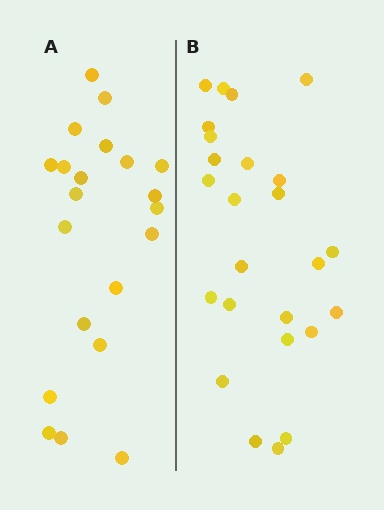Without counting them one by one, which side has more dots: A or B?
Region B (the right region) has more dots.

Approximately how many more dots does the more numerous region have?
Region B has about 4 more dots than region A.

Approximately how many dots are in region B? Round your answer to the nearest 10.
About 20 dots. (The exact count is 25, which rounds to 20.)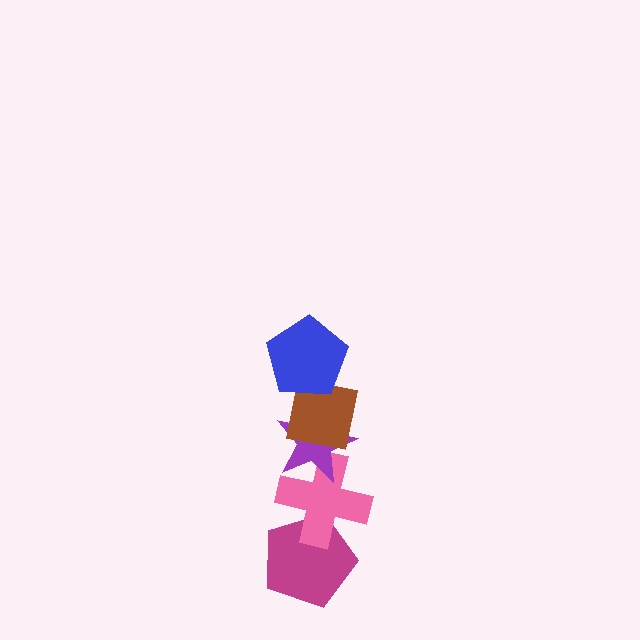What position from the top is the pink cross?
The pink cross is 4th from the top.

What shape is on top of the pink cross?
The purple star is on top of the pink cross.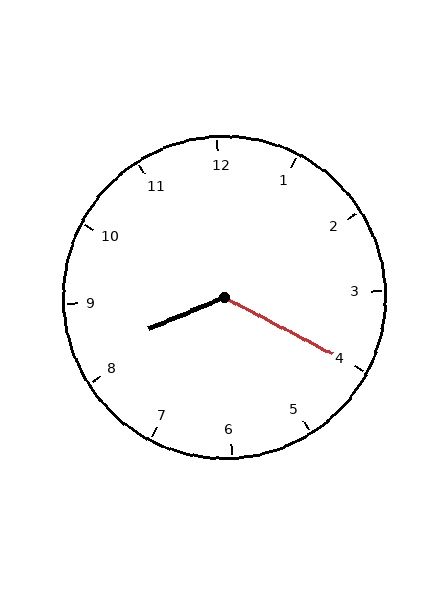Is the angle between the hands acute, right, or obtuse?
It is obtuse.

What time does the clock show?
8:20.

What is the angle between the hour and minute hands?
Approximately 130 degrees.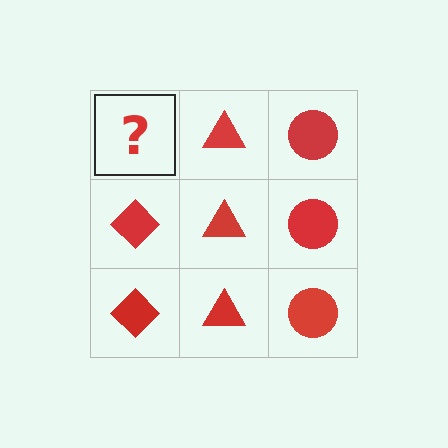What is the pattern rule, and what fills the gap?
The rule is that each column has a consistent shape. The gap should be filled with a red diamond.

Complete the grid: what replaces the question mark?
The question mark should be replaced with a red diamond.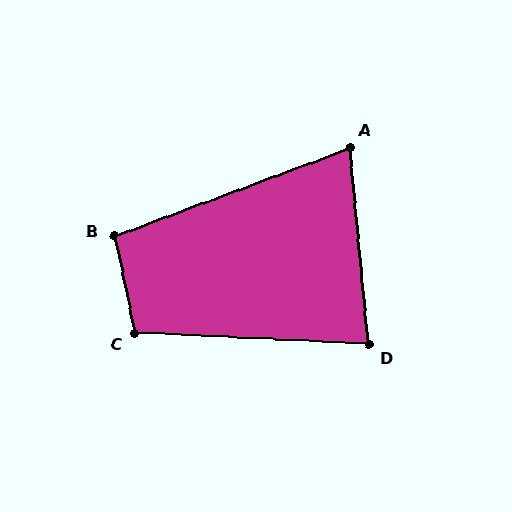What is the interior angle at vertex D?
Approximately 82 degrees (acute).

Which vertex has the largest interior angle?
C, at approximately 105 degrees.